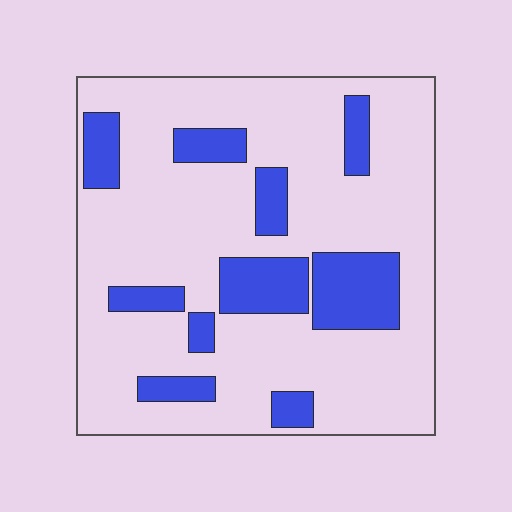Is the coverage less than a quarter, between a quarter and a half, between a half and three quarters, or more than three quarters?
Less than a quarter.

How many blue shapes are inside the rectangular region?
10.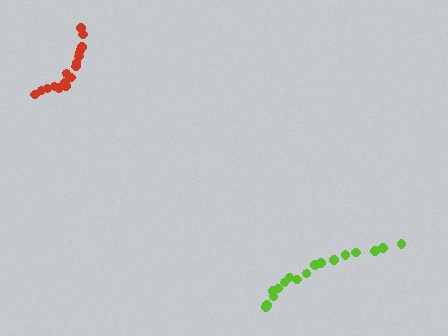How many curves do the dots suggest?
There are 2 distinct paths.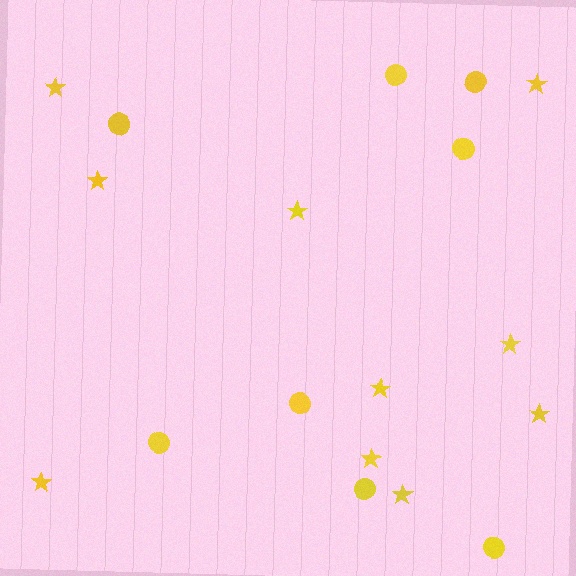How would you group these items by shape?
There are 2 groups: one group of stars (10) and one group of circles (8).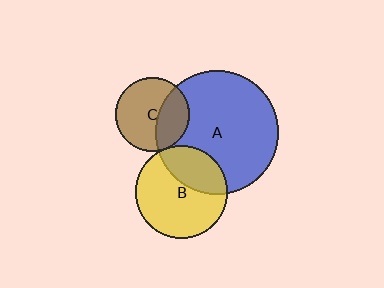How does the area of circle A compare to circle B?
Approximately 1.8 times.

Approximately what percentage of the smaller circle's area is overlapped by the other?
Approximately 5%.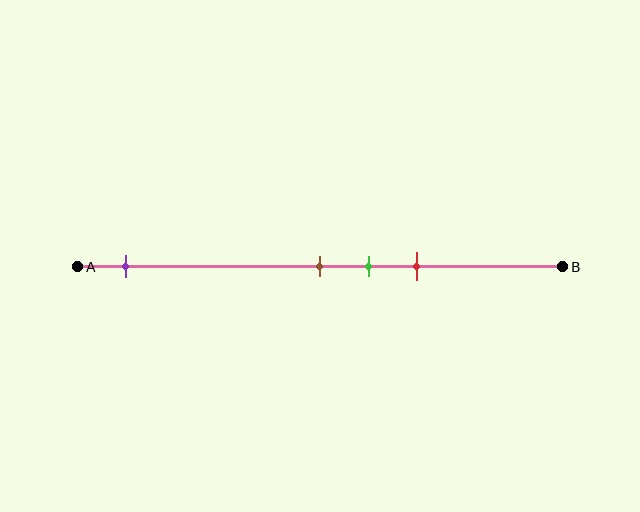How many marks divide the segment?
There are 4 marks dividing the segment.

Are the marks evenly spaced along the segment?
No, the marks are not evenly spaced.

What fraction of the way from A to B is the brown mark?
The brown mark is approximately 50% (0.5) of the way from A to B.